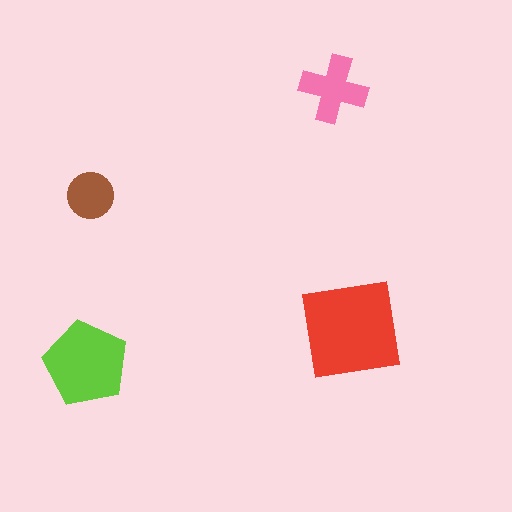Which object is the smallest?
The brown circle.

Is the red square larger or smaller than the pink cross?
Larger.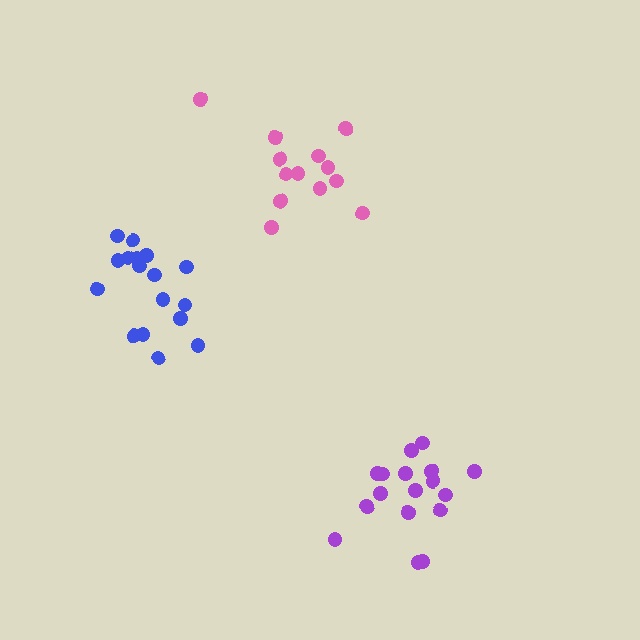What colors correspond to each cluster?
The clusters are colored: purple, blue, pink.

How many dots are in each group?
Group 1: 17 dots, Group 2: 17 dots, Group 3: 13 dots (47 total).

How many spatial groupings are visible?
There are 3 spatial groupings.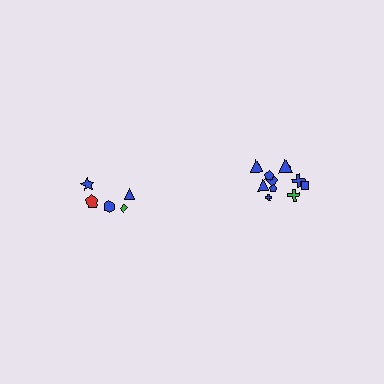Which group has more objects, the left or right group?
The right group.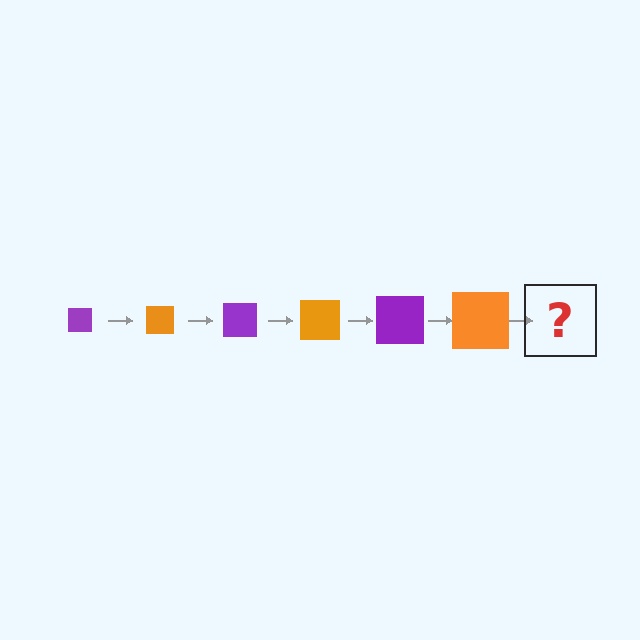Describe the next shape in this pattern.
It should be a purple square, larger than the previous one.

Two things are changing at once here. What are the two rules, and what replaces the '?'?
The two rules are that the square grows larger each step and the color cycles through purple and orange. The '?' should be a purple square, larger than the previous one.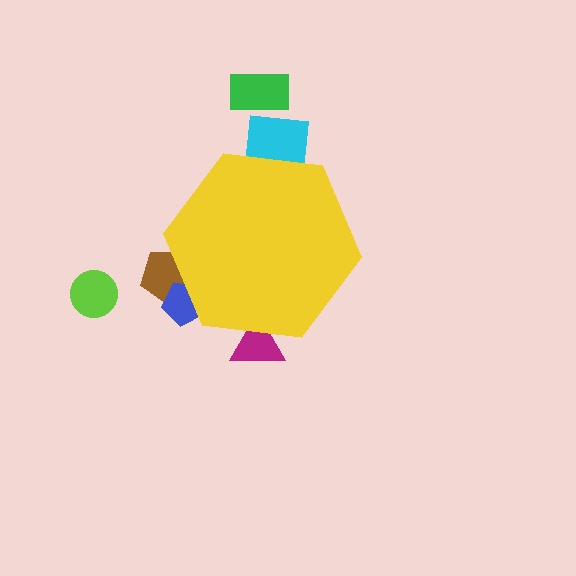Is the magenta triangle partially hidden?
Yes, the magenta triangle is partially hidden behind the yellow hexagon.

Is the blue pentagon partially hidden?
Yes, the blue pentagon is partially hidden behind the yellow hexagon.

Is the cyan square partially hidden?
Yes, the cyan square is partially hidden behind the yellow hexagon.